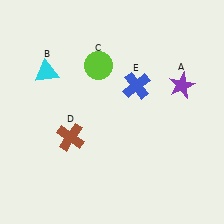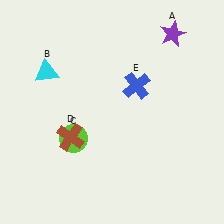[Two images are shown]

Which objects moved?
The objects that moved are: the purple star (A), the lime circle (C).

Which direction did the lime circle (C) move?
The lime circle (C) moved down.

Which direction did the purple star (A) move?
The purple star (A) moved up.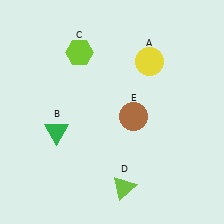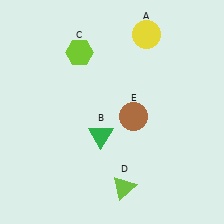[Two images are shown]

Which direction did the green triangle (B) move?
The green triangle (B) moved right.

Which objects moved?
The objects that moved are: the yellow circle (A), the green triangle (B).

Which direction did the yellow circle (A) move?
The yellow circle (A) moved up.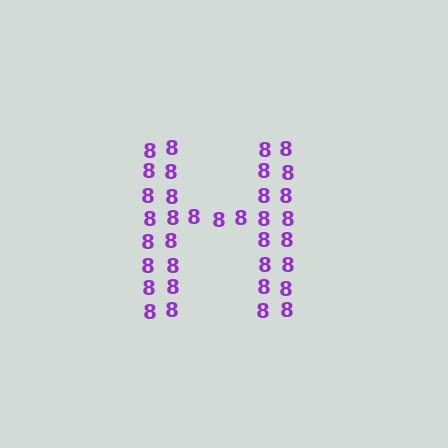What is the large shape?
The large shape is the letter H.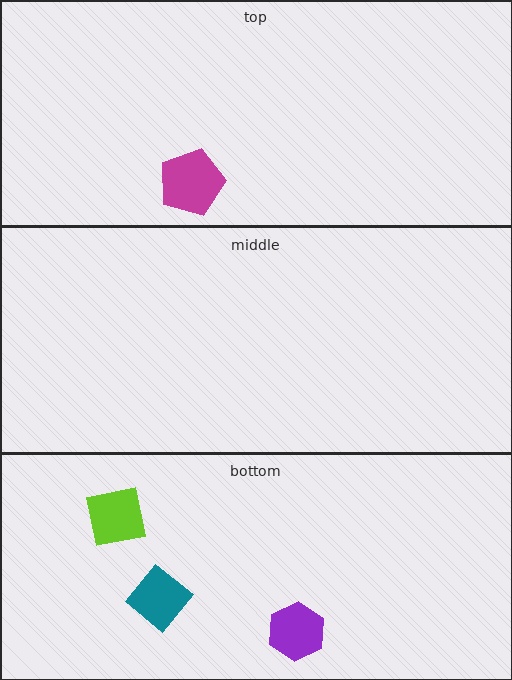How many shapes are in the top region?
1.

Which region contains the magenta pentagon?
The top region.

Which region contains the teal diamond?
The bottom region.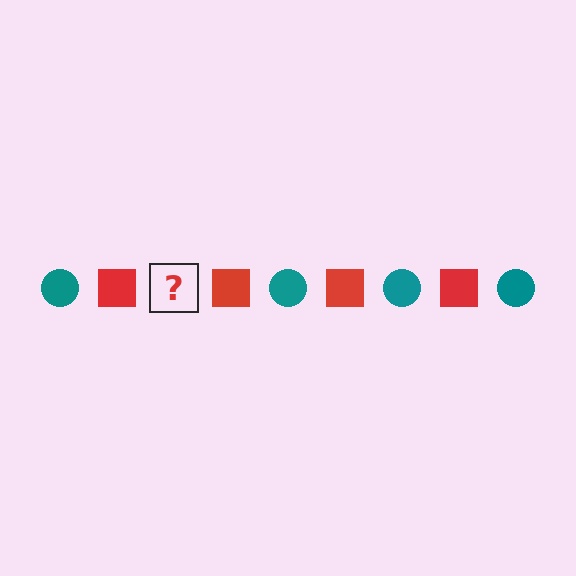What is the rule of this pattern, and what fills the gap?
The rule is that the pattern alternates between teal circle and red square. The gap should be filled with a teal circle.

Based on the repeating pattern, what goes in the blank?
The blank should be a teal circle.